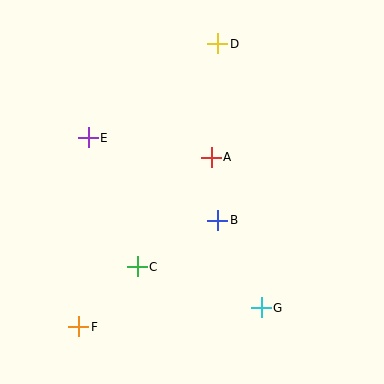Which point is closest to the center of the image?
Point B at (218, 220) is closest to the center.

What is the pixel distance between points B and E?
The distance between B and E is 154 pixels.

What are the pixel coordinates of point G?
Point G is at (261, 308).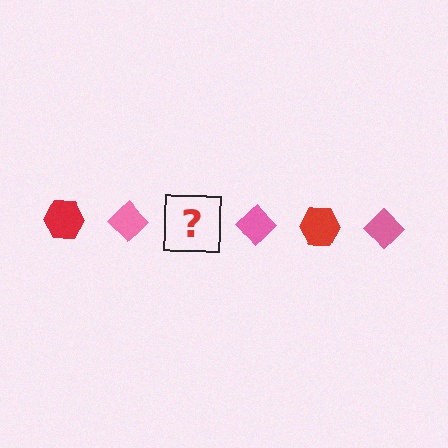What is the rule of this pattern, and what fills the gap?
The rule is that the pattern alternates between red hexagon and pink diamond. The gap should be filled with a red hexagon.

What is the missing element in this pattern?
The missing element is a red hexagon.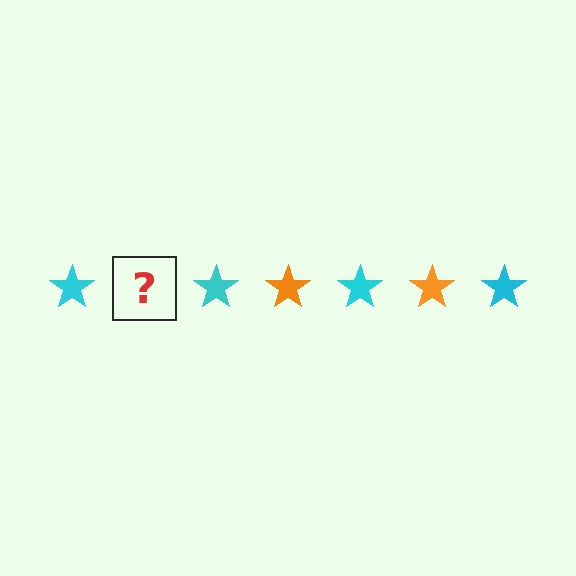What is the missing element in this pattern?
The missing element is an orange star.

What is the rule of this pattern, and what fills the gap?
The rule is that the pattern cycles through cyan, orange stars. The gap should be filled with an orange star.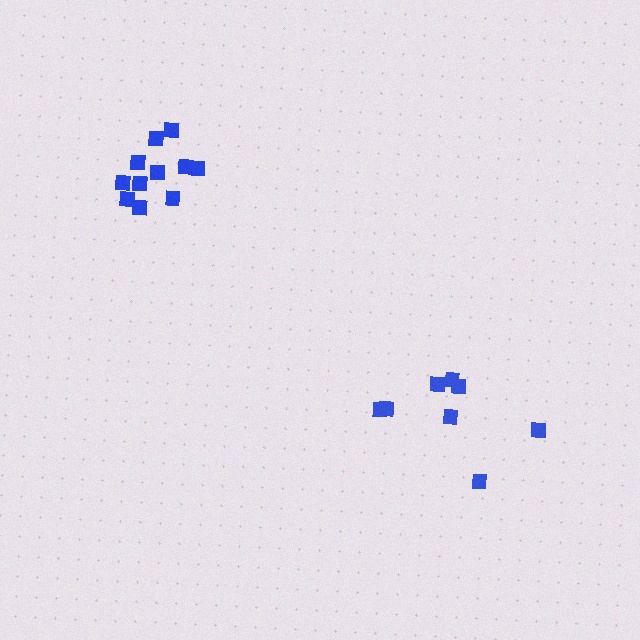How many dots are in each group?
Group 1: 11 dots, Group 2: 8 dots (19 total).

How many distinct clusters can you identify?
There are 2 distinct clusters.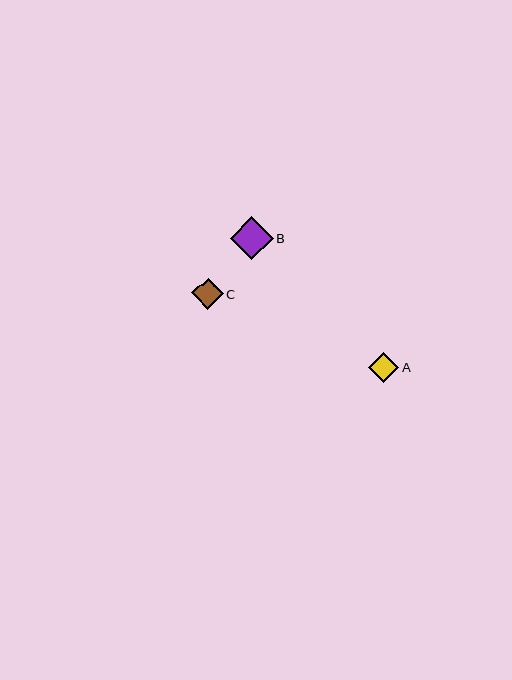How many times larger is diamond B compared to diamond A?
Diamond B is approximately 1.4 times the size of diamond A.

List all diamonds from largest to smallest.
From largest to smallest: B, C, A.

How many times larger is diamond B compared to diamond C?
Diamond B is approximately 1.4 times the size of diamond C.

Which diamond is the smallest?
Diamond A is the smallest with a size of approximately 30 pixels.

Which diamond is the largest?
Diamond B is the largest with a size of approximately 43 pixels.